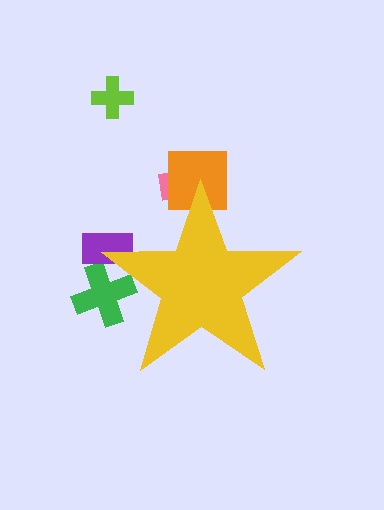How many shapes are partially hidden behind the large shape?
4 shapes are partially hidden.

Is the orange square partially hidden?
Yes, the orange square is partially hidden behind the yellow star.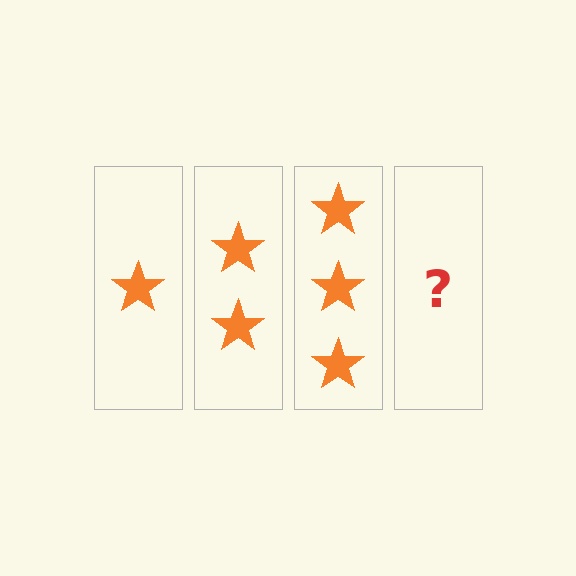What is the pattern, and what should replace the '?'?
The pattern is that each step adds one more star. The '?' should be 4 stars.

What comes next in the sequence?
The next element should be 4 stars.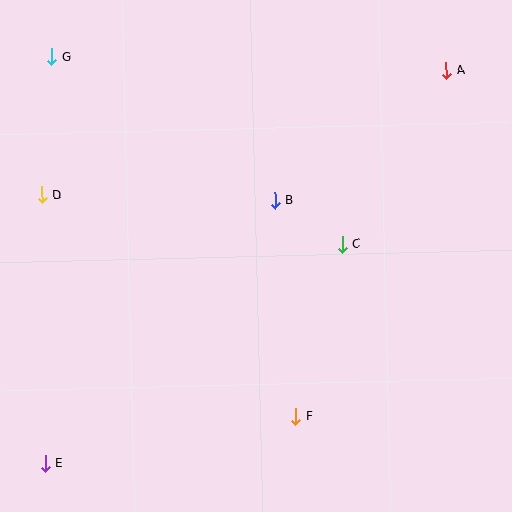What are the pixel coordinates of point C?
Point C is at (342, 244).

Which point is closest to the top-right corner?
Point A is closest to the top-right corner.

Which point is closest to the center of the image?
Point B at (275, 200) is closest to the center.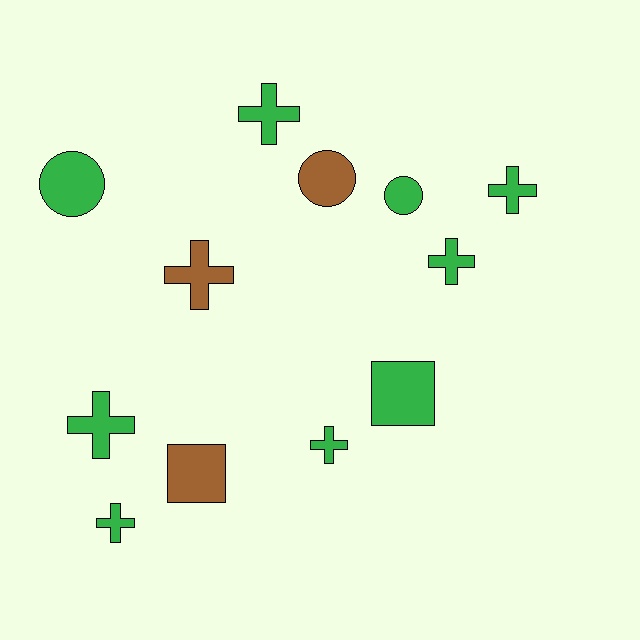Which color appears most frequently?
Green, with 9 objects.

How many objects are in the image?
There are 12 objects.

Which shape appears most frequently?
Cross, with 7 objects.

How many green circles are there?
There are 2 green circles.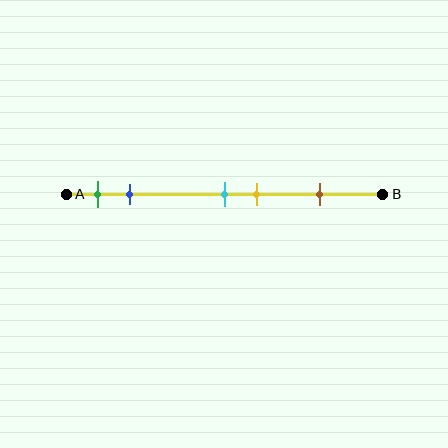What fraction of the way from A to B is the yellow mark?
The yellow mark is approximately 60% (0.6) of the way from A to B.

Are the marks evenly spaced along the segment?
No, the marks are not evenly spaced.